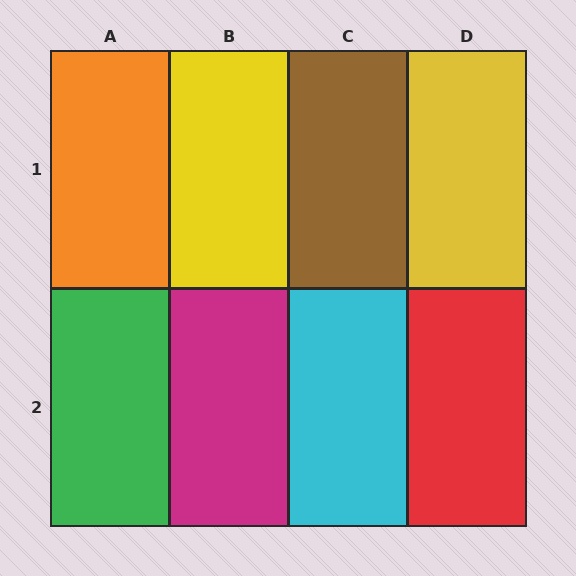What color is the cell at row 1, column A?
Orange.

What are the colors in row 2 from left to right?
Green, magenta, cyan, red.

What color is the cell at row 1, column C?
Brown.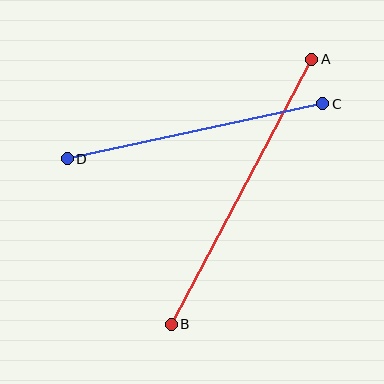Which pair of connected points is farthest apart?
Points A and B are farthest apart.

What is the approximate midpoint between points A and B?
The midpoint is at approximately (242, 192) pixels.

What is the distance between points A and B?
The distance is approximately 300 pixels.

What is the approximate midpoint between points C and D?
The midpoint is at approximately (195, 131) pixels.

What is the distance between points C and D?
The distance is approximately 261 pixels.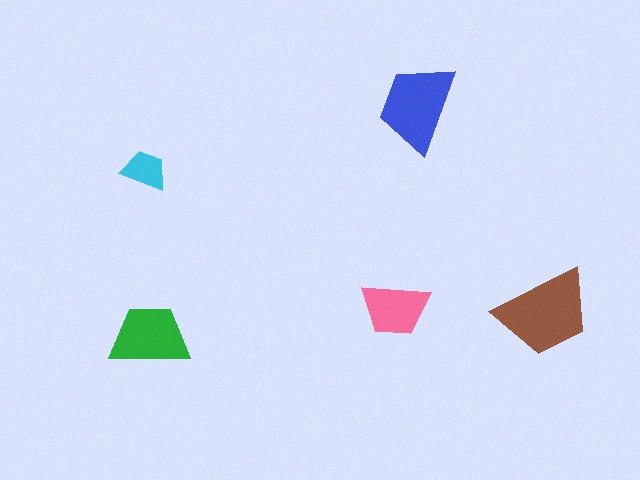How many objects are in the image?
There are 5 objects in the image.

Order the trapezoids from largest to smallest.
the brown one, the blue one, the green one, the pink one, the cyan one.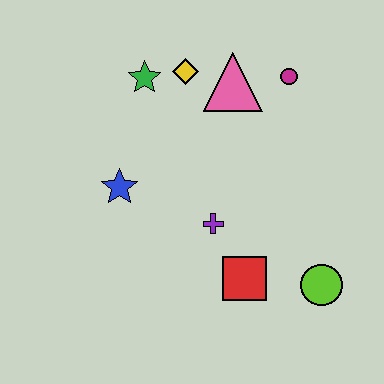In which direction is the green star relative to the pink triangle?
The green star is to the left of the pink triangle.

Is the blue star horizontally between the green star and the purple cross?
No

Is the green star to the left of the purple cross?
Yes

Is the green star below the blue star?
No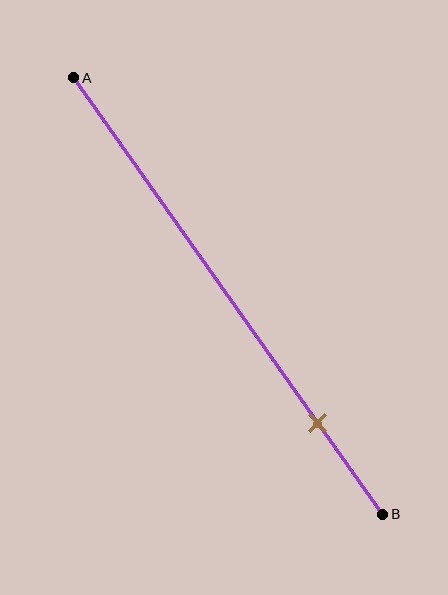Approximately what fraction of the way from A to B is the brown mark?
The brown mark is approximately 80% of the way from A to B.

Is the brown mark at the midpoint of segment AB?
No, the mark is at about 80% from A, not at the 50% midpoint.